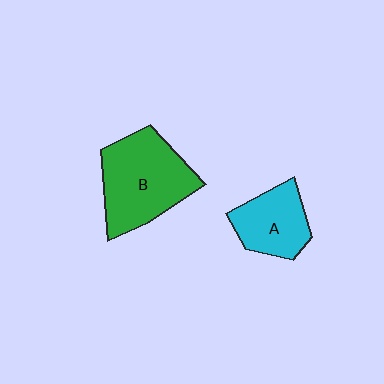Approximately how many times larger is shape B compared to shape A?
Approximately 1.6 times.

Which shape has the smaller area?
Shape A (cyan).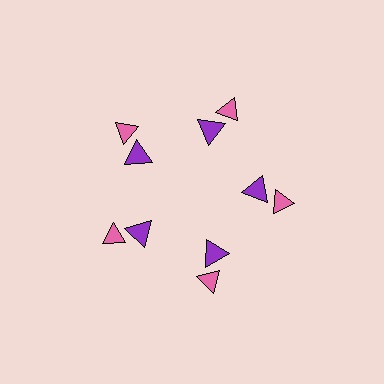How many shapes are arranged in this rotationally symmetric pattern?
There are 10 shapes, arranged in 5 groups of 2.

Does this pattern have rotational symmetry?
Yes, this pattern has 5-fold rotational symmetry. It looks the same after rotating 72 degrees around the center.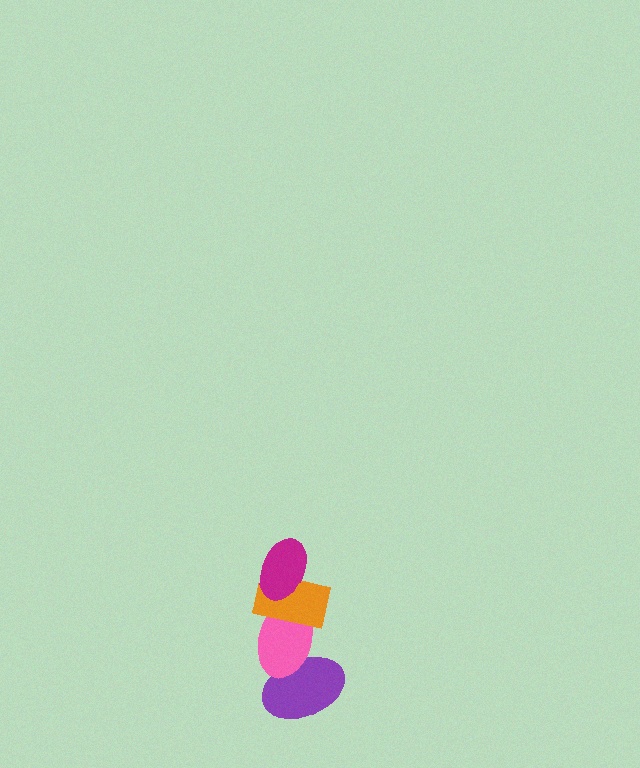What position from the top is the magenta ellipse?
The magenta ellipse is 1st from the top.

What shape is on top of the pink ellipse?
The orange rectangle is on top of the pink ellipse.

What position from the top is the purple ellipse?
The purple ellipse is 4th from the top.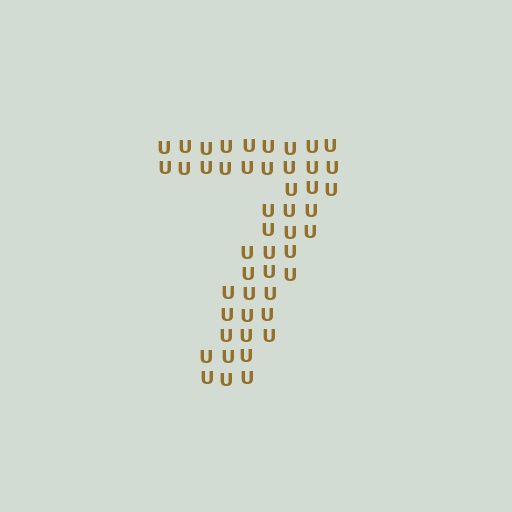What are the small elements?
The small elements are letter U's.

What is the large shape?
The large shape is the digit 7.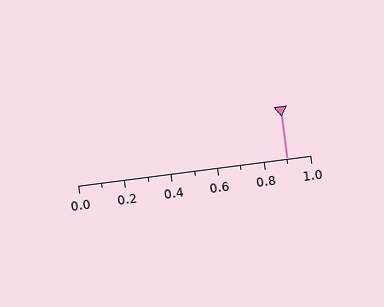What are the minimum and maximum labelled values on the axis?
The axis runs from 0.0 to 1.0.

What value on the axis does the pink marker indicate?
The marker indicates approximately 0.9.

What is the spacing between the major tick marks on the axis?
The major ticks are spaced 0.2 apart.